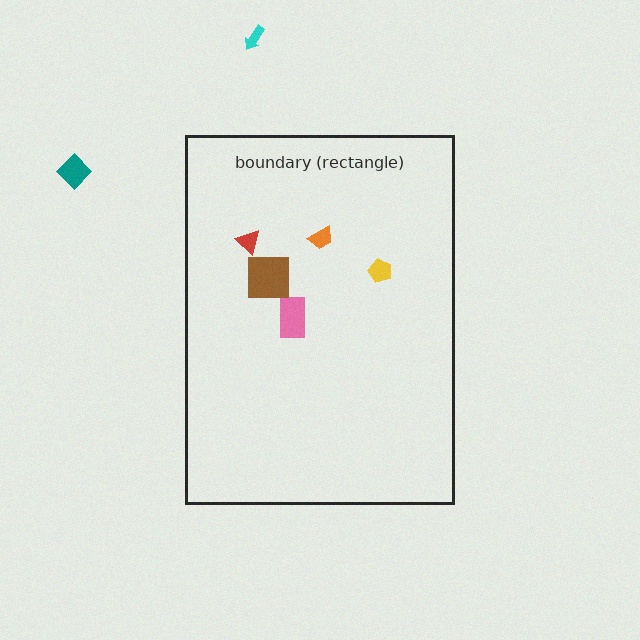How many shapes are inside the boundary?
5 inside, 2 outside.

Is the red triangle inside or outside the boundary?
Inside.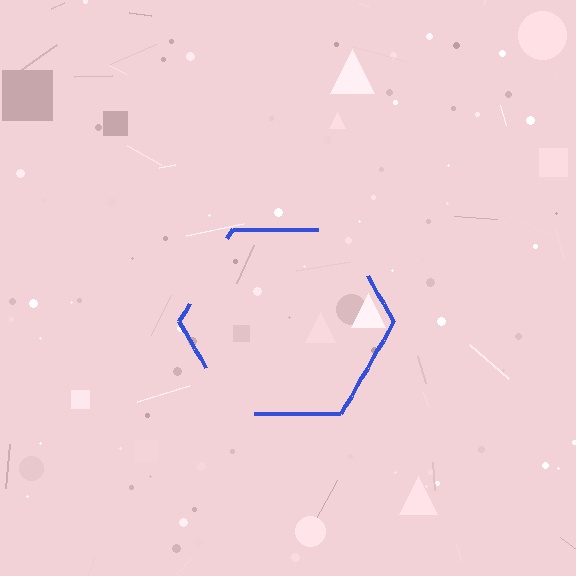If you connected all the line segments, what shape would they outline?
They would outline a hexagon.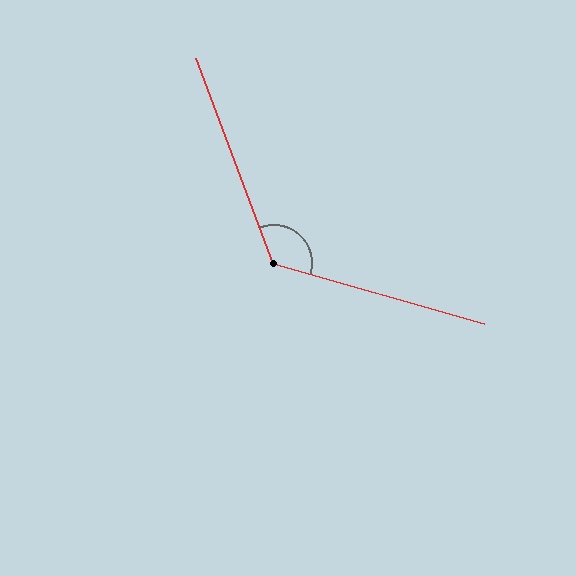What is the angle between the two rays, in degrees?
Approximately 127 degrees.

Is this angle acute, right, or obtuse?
It is obtuse.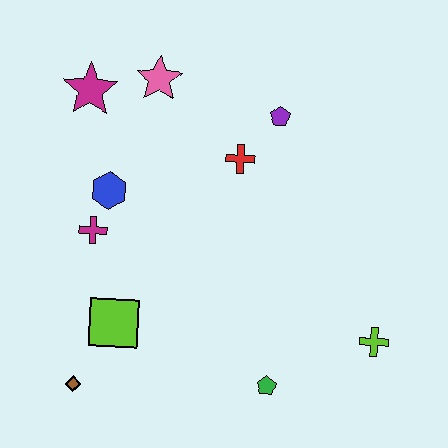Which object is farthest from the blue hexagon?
The lime cross is farthest from the blue hexagon.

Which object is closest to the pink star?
The magenta star is closest to the pink star.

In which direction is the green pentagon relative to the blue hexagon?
The green pentagon is below the blue hexagon.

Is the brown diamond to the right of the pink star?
No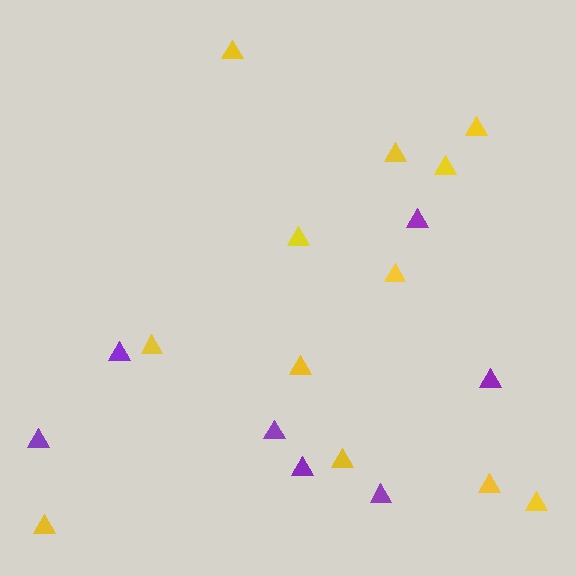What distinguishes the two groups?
There are 2 groups: one group of purple triangles (7) and one group of yellow triangles (12).